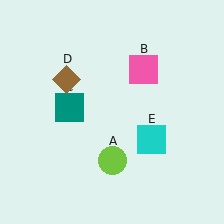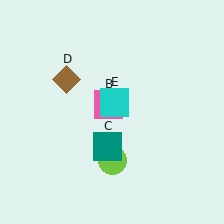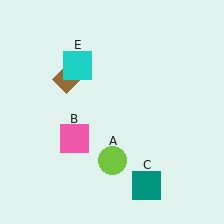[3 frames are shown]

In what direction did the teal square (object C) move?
The teal square (object C) moved down and to the right.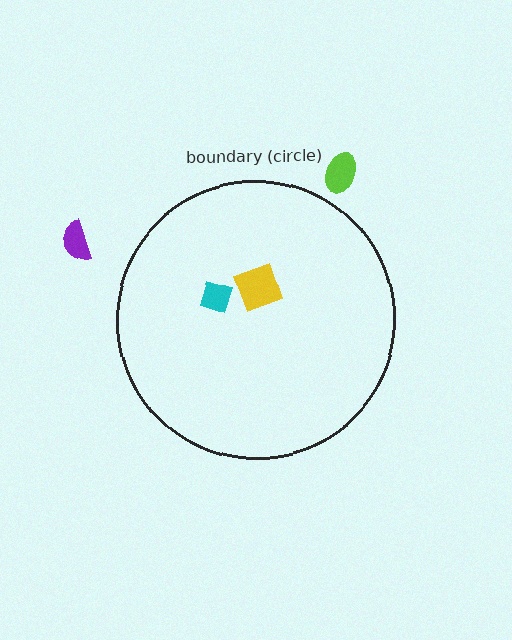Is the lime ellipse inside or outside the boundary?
Outside.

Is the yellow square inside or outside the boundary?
Inside.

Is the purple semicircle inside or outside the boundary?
Outside.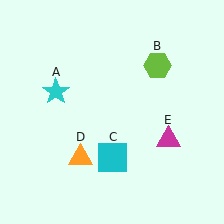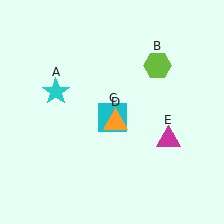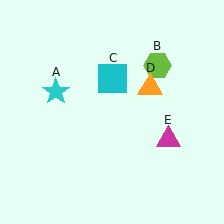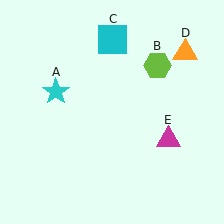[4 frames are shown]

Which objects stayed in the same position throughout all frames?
Cyan star (object A) and lime hexagon (object B) and magenta triangle (object E) remained stationary.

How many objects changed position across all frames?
2 objects changed position: cyan square (object C), orange triangle (object D).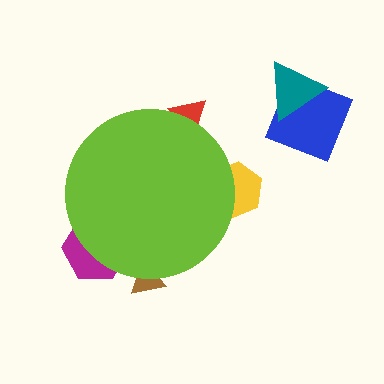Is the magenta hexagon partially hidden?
Yes, the magenta hexagon is partially hidden behind the lime circle.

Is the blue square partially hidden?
No, the blue square is fully visible.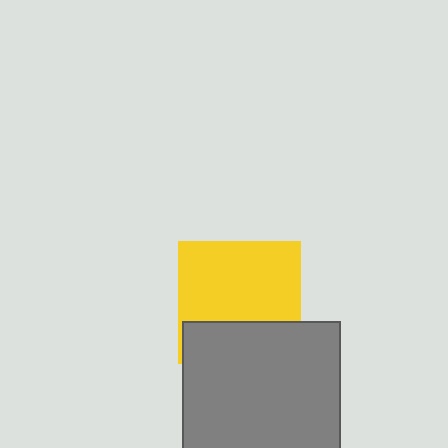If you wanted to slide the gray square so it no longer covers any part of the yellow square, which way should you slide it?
Slide it down — that is the most direct way to separate the two shapes.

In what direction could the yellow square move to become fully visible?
The yellow square could move up. That would shift it out from behind the gray square entirely.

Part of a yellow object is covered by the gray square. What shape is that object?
It is a square.